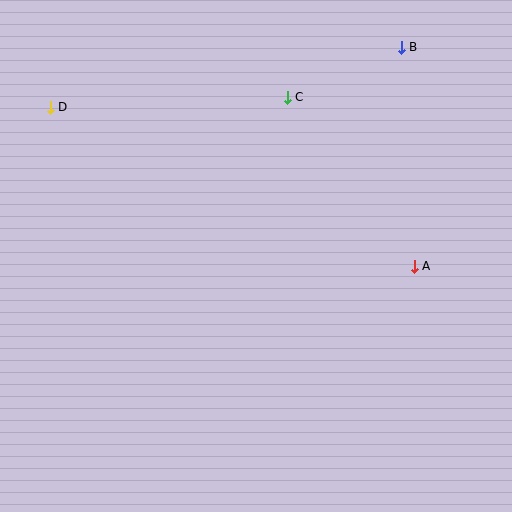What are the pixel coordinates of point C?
Point C is at (287, 97).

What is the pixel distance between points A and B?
The distance between A and B is 219 pixels.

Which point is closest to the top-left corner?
Point D is closest to the top-left corner.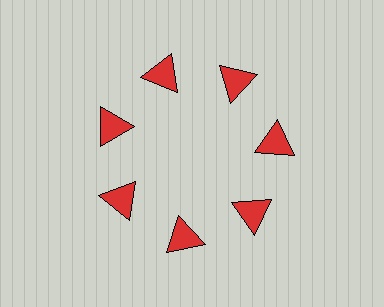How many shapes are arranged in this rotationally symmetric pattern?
There are 7 shapes, arranged in 7 groups of 1.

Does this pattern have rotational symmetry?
Yes, this pattern has 7-fold rotational symmetry. It looks the same after rotating 51 degrees around the center.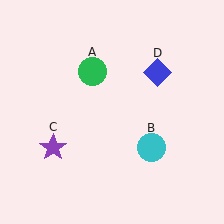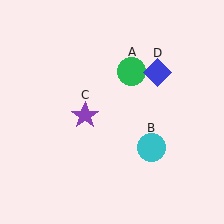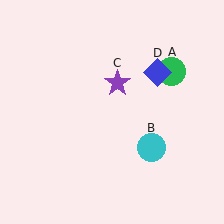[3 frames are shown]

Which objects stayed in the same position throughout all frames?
Cyan circle (object B) and blue diamond (object D) remained stationary.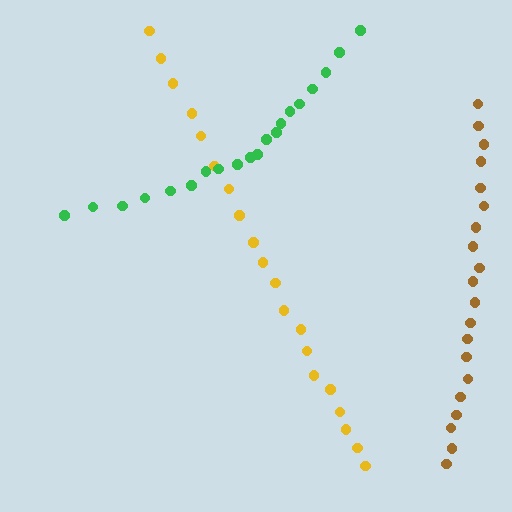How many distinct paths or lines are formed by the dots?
There are 3 distinct paths.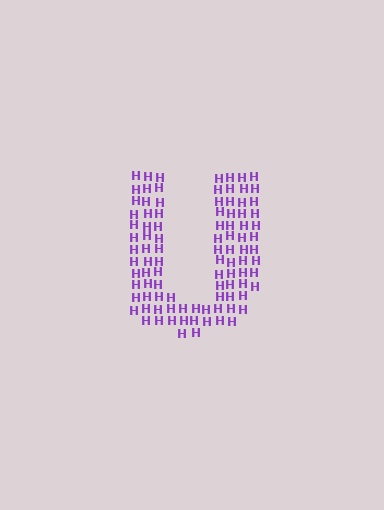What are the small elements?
The small elements are letter H's.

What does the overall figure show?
The overall figure shows the letter U.